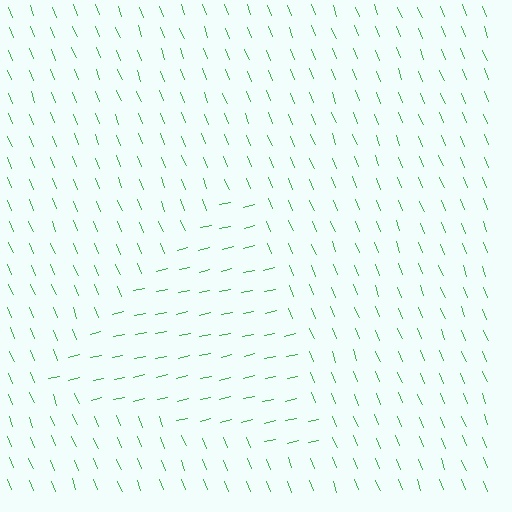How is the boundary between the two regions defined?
The boundary is defined purely by a change in line orientation (approximately 81 degrees difference). All lines are the same color and thickness.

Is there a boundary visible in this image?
Yes, there is a texture boundary formed by a change in line orientation.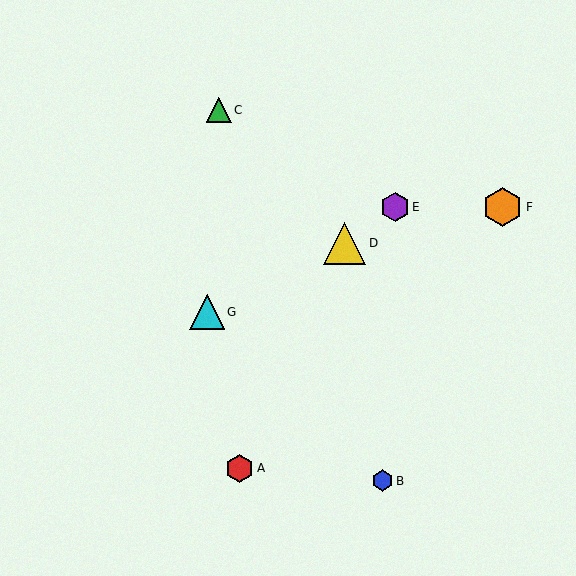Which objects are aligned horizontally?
Objects E, F are aligned horizontally.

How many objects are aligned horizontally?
2 objects (E, F) are aligned horizontally.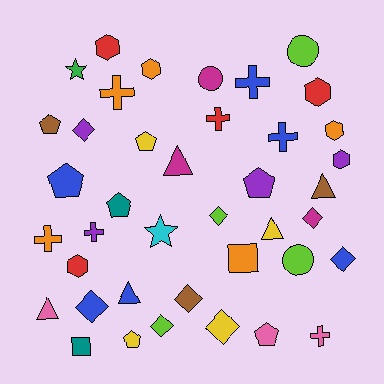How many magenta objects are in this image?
There are 3 magenta objects.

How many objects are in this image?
There are 40 objects.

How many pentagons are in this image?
There are 7 pentagons.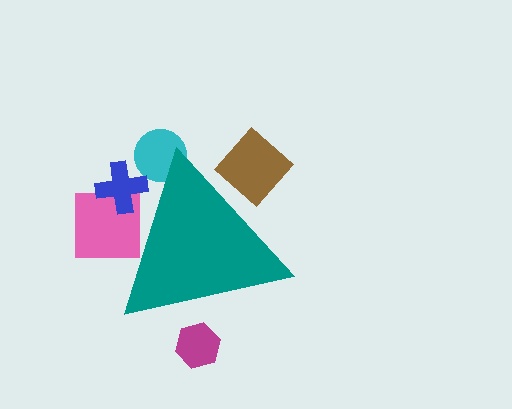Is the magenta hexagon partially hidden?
Yes, the magenta hexagon is partially hidden behind the teal triangle.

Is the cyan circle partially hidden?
Yes, the cyan circle is partially hidden behind the teal triangle.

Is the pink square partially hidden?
Yes, the pink square is partially hidden behind the teal triangle.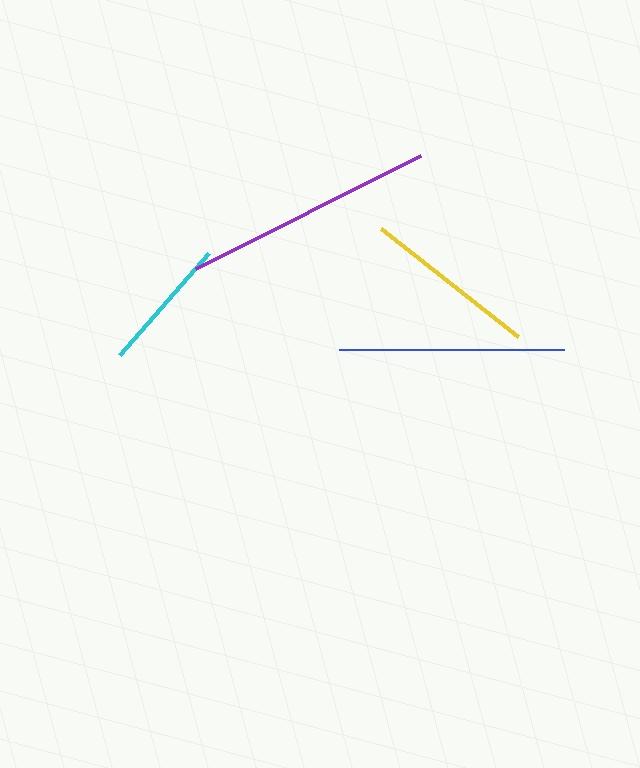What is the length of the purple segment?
The purple segment is approximately 251 pixels long.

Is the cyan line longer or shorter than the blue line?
The blue line is longer than the cyan line.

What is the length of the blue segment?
The blue segment is approximately 225 pixels long.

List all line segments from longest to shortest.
From longest to shortest: purple, blue, yellow, cyan.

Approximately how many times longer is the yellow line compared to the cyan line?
The yellow line is approximately 1.3 times the length of the cyan line.